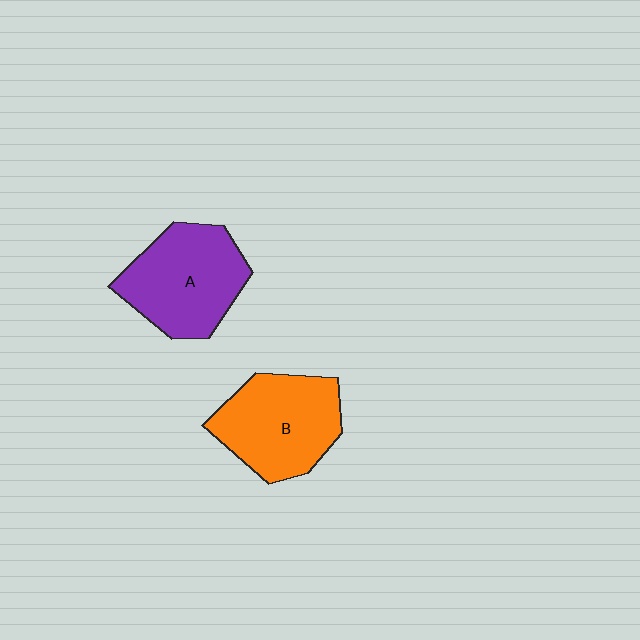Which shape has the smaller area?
Shape B (orange).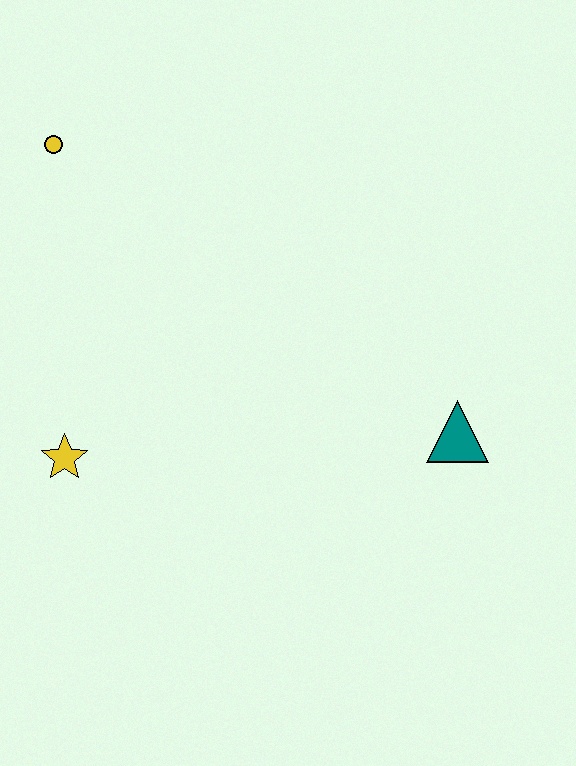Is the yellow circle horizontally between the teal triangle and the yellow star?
No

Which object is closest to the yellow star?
The yellow circle is closest to the yellow star.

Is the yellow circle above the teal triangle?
Yes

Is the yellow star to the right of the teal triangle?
No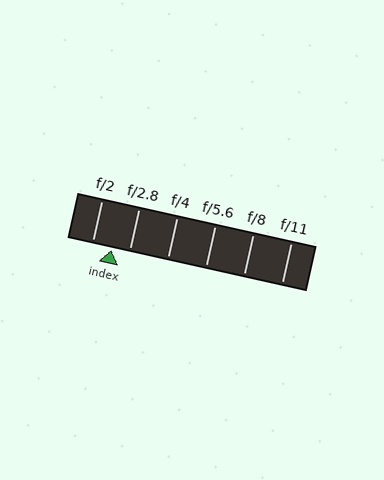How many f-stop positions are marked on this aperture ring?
There are 6 f-stop positions marked.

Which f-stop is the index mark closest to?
The index mark is closest to f/2.8.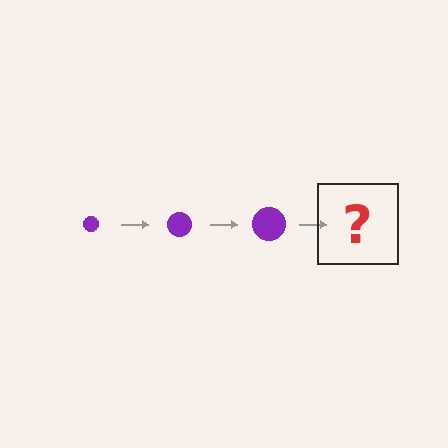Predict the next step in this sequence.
The next step is a purple circle, larger than the previous one.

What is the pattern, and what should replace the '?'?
The pattern is that the circle gets progressively larger each step. The '?' should be a purple circle, larger than the previous one.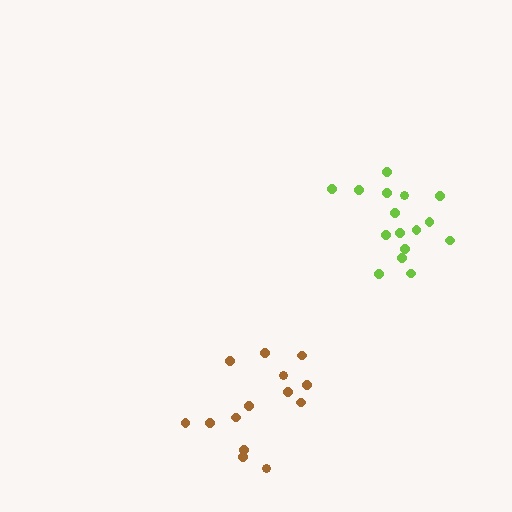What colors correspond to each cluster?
The clusters are colored: brown, lime.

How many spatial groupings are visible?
There are 2 spatial groupings.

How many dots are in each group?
Group 1: 14 dots, Group 2: 16 dots (30 total).